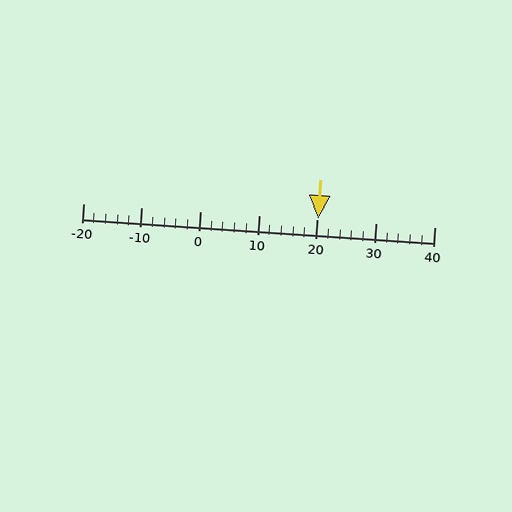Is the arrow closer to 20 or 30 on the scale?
The arrow is closer to 20.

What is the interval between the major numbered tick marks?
The major tick marks are spaced 10 units apart.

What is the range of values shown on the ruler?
The ruler shows values from -20 to 40.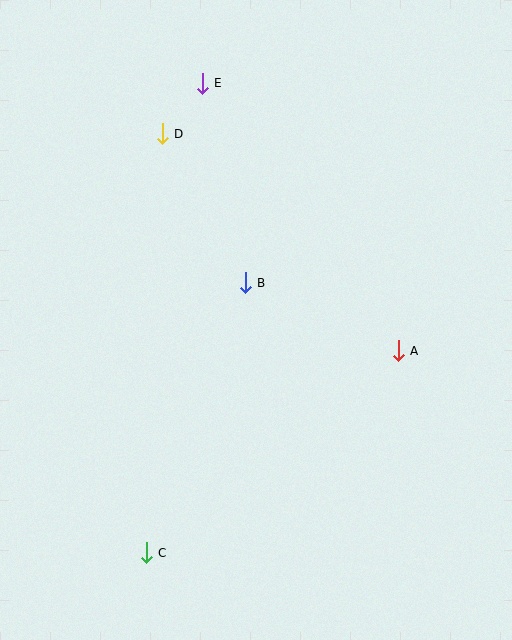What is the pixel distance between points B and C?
The distance between B and C is 288 pixels.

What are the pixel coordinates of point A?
Point A is at (398, 351).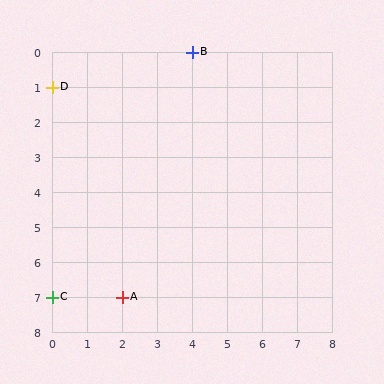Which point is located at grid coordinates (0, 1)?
Point D is at (0, 1).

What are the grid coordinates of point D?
Point D is at grid coordinates (0, 1).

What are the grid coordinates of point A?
Point A is at grid coordinates (2, 7).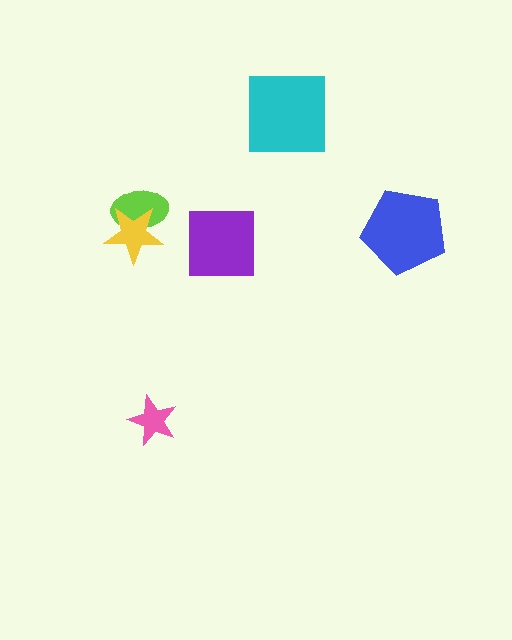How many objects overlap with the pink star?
0 objects overlap with the pink star.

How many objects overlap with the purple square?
0 objects overlap with the purple square.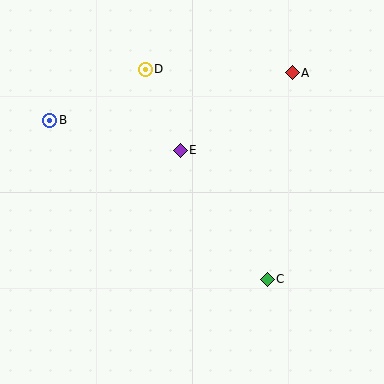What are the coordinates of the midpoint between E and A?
The midpoint between E and A is at (236, 112).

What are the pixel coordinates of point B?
Point B is at (50, 120).